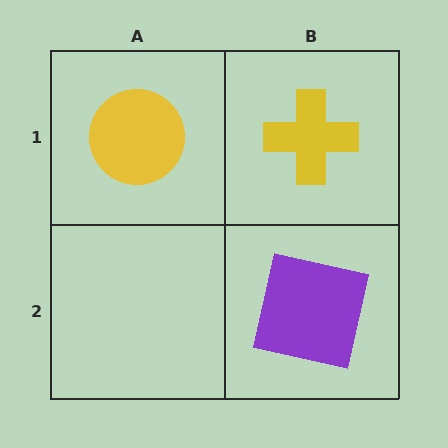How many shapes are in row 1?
2 shapes.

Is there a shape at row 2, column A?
No, that cell is empty.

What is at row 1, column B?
A yellow cross.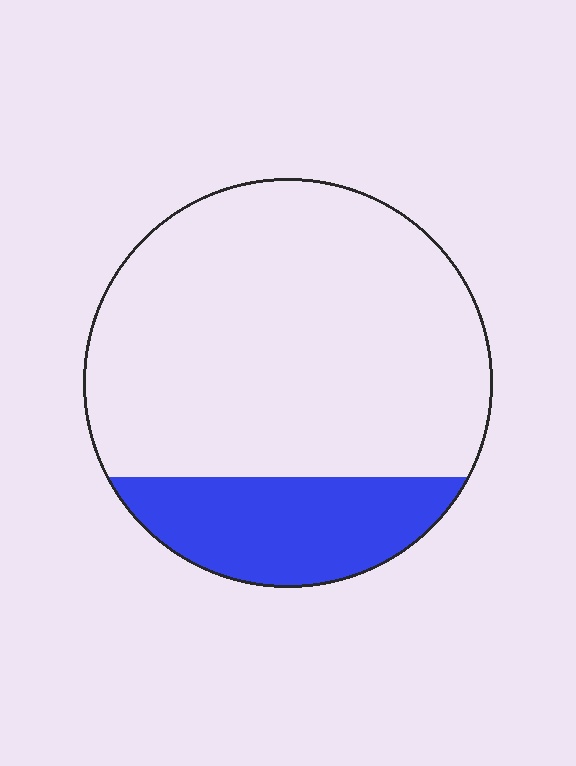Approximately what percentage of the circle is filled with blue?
Approximately 20%.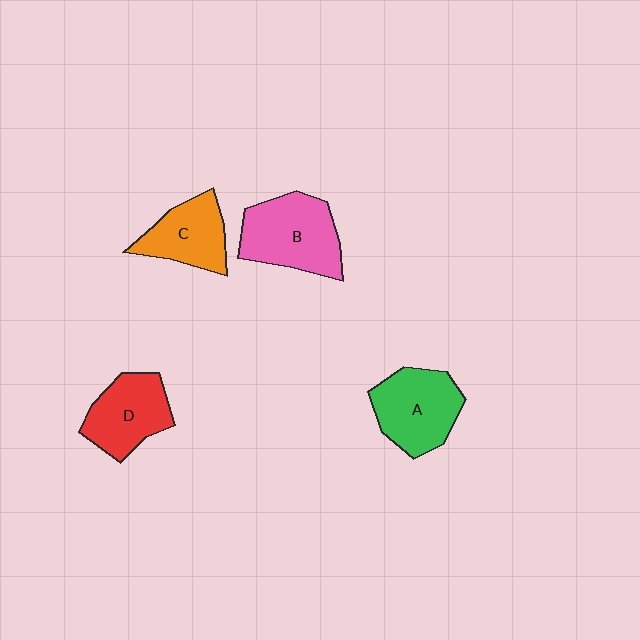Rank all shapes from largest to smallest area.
From largest to smallest: B (pink), A (green), D (red), C (orange).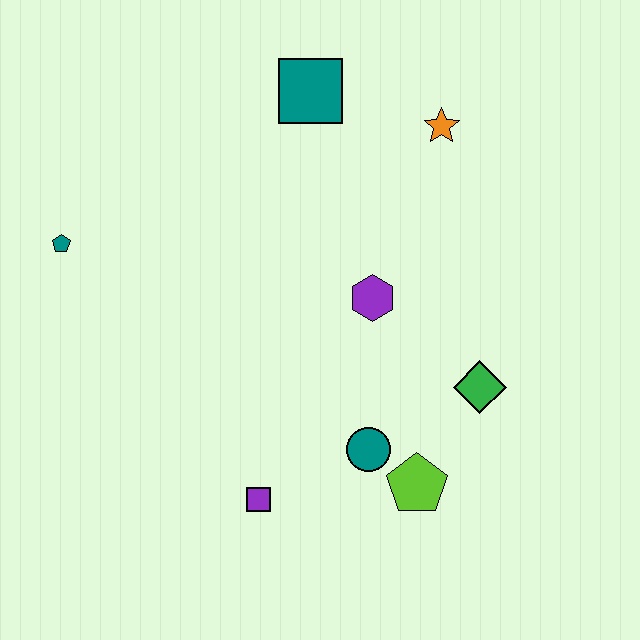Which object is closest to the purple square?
The teal circle is closest to the purple square.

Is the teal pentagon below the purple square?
No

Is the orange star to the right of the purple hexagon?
Yes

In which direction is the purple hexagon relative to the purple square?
The purple hexagon is above the purple square.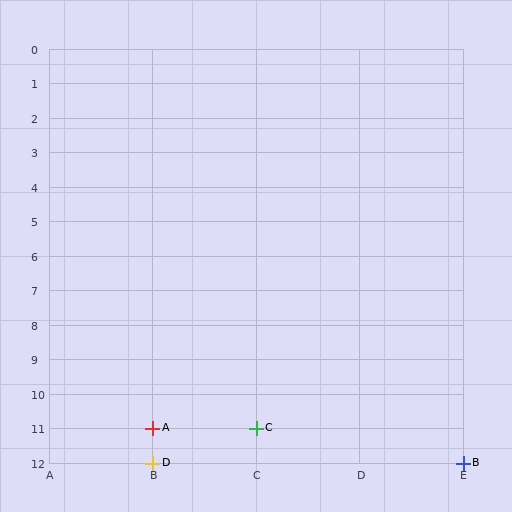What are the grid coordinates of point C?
Point C is at grid coordinates (C, 11).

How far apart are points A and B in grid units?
Points A and B are 3 columns and 1 row apart (about 3.2 grid units diagonally).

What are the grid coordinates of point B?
Point B is at grid coordinates (E, 12).